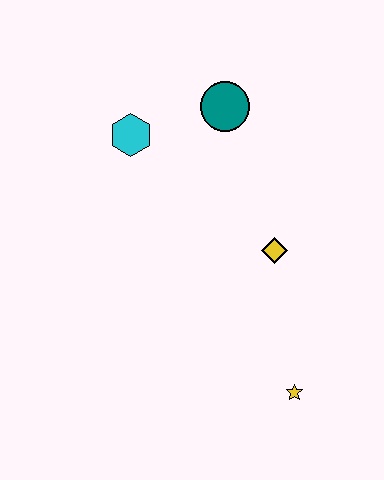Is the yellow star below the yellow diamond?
Yes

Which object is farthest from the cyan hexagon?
The yellow star is farthest from the cyan hexagon.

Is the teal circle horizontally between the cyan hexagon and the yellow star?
Yes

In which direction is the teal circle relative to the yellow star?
The teal circle is above the yellow star.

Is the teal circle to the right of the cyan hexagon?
Yes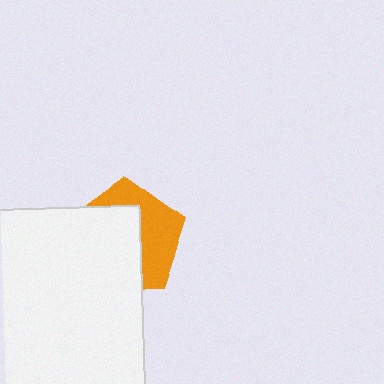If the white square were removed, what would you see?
You would see the complete orange pentagon.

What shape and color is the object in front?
The object in front is a white square.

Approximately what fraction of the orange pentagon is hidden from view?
Roughly 57% of the orange pentagon is hidden behind the white square.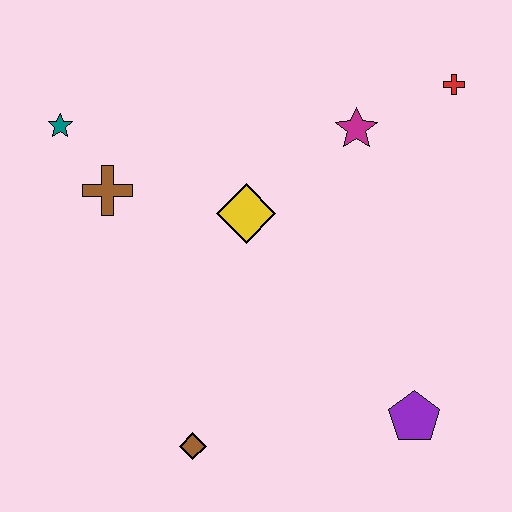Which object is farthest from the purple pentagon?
The teal star is farthest from the purple pentagon.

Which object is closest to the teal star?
The brown cross is closest to the teal star.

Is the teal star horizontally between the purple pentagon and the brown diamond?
No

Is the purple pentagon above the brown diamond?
Yes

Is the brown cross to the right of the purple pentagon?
No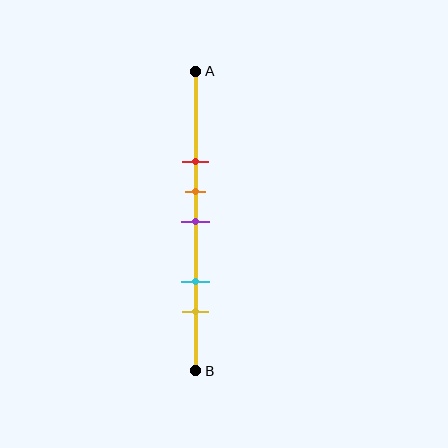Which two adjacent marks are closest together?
The orange and purple marks are the closest adjacent pair.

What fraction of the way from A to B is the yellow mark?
The yellow mark is approximately 80% (0.8) of the way from A to B.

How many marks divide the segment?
There are 5 marks dividing the segment.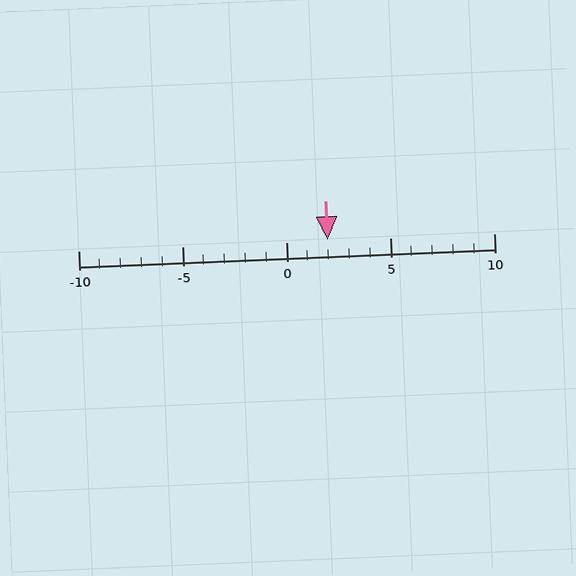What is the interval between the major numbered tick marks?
The major tick marks are spaced 5 units apart.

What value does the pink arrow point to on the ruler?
The pink arrow points to approximately 2.